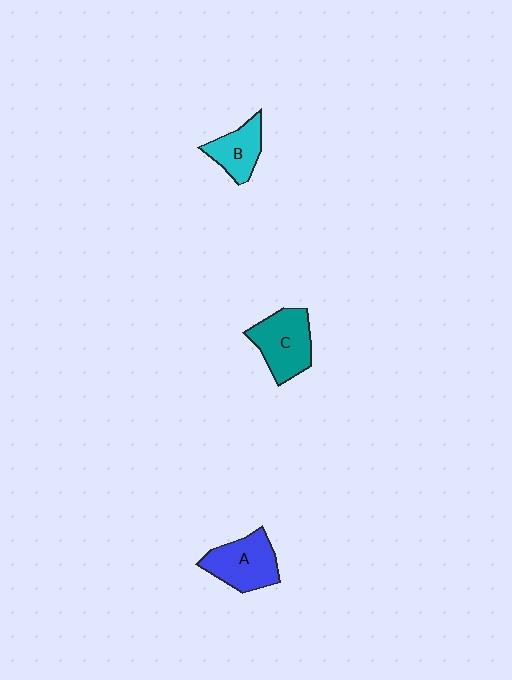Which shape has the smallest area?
Shape B (cyan).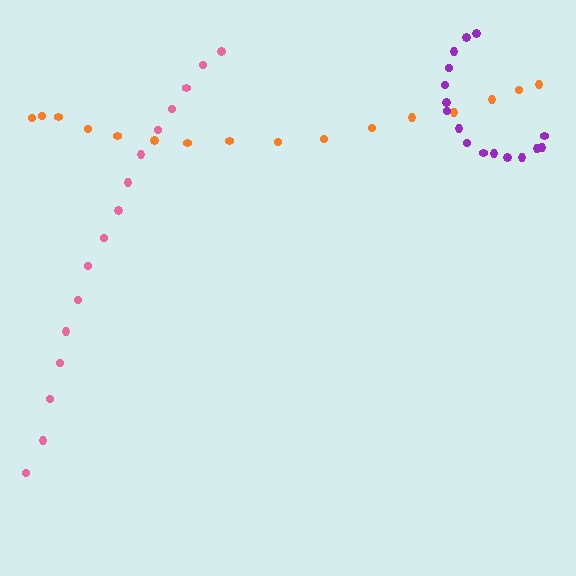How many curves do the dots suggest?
There are 3 distinct paths.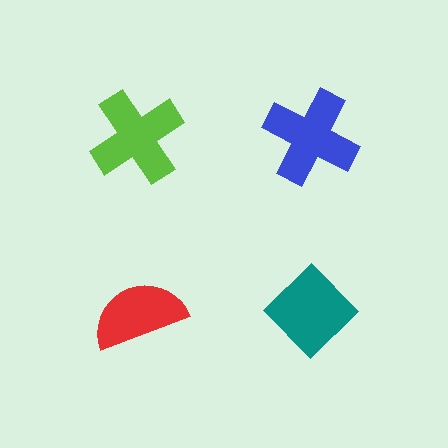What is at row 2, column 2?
A teal diamond.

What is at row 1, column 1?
A lime cross.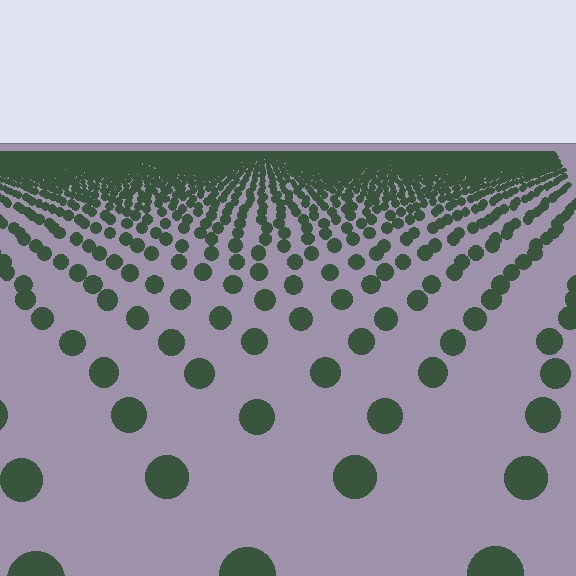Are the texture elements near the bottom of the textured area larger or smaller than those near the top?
Larger. Near the bottom, elements are closer to the viewer and appear at a bigger on-screen size.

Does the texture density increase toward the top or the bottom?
Density increases toward the top.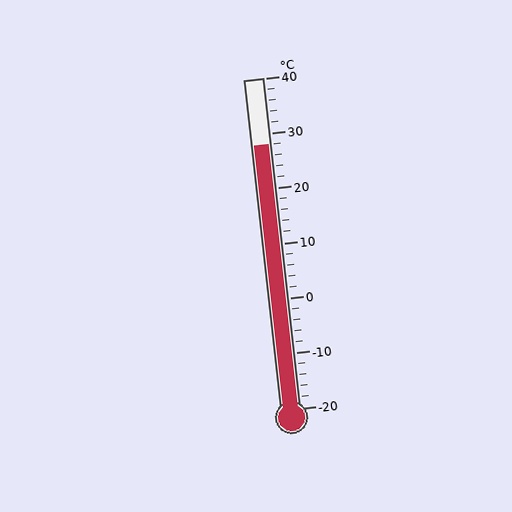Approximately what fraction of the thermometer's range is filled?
The thermometer is filled to approximately 80% of its range.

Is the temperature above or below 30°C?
The temperature is below 30°C.